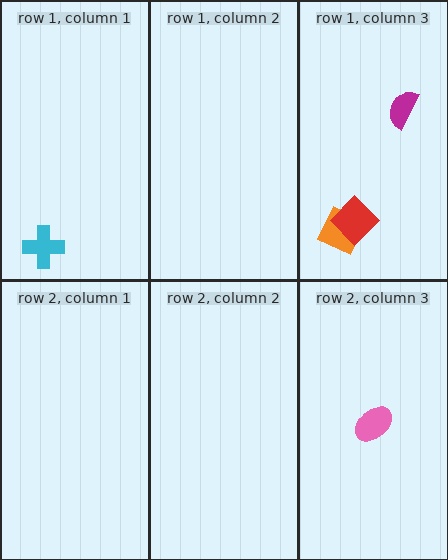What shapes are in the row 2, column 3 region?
The pink ellipse.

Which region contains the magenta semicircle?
The row 1, column 3 region.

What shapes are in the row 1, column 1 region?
The cyan cross.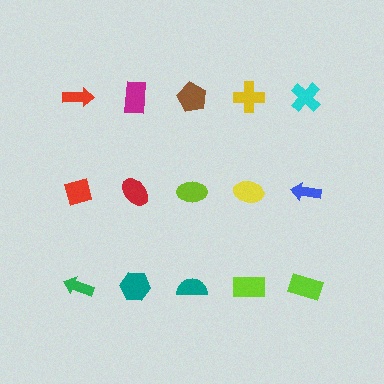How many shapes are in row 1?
5 shapes.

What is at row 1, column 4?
A yellow cross.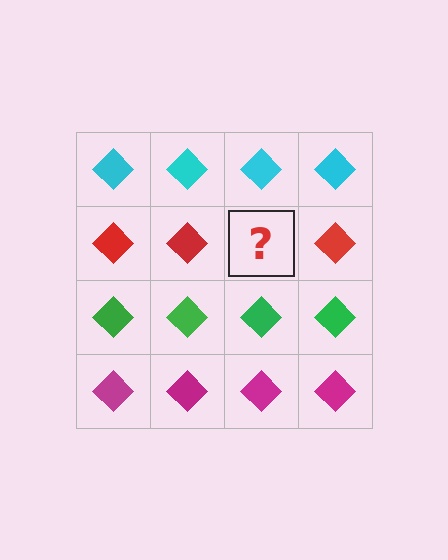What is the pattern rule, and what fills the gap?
The rule is that each row has a consistent color. The gap should be filled with a red diamond.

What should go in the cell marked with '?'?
The missing cell should contain a red diamond.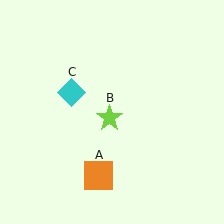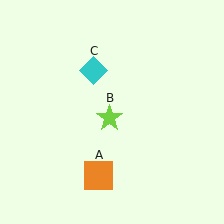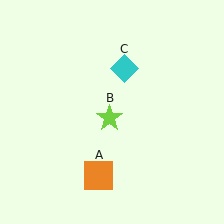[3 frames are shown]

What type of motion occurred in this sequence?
The cyan diamond (object C) rotated clockwise around the center of the scene.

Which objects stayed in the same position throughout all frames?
Orange square (object A) and lime star (object B) remained stationary.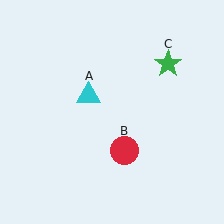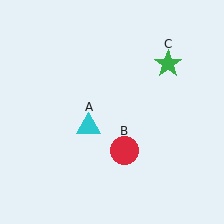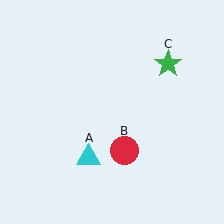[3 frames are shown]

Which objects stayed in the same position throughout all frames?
Red circle (object B) and green star (object C) remained stationary.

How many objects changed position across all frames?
1 object changed position: cyan triangle (object A).